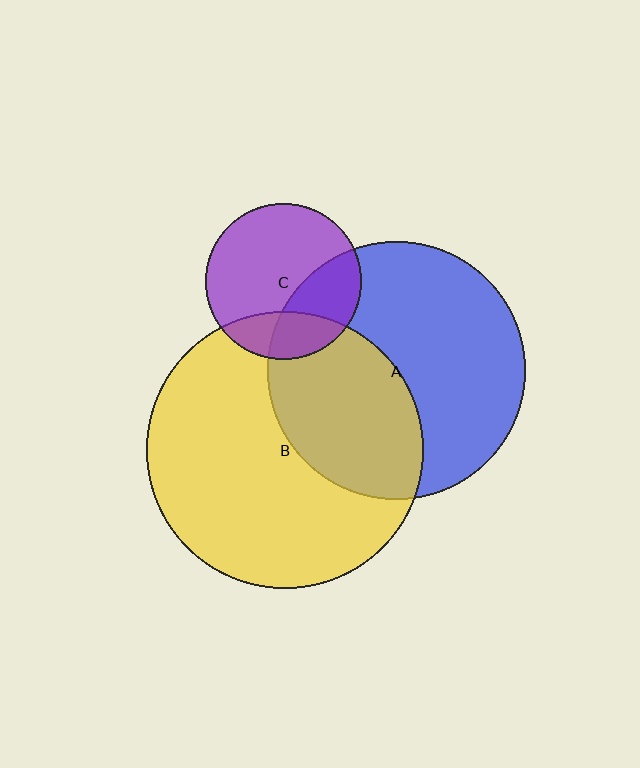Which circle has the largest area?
Circle B (yellow).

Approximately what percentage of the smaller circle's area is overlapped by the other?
Approximately 30%.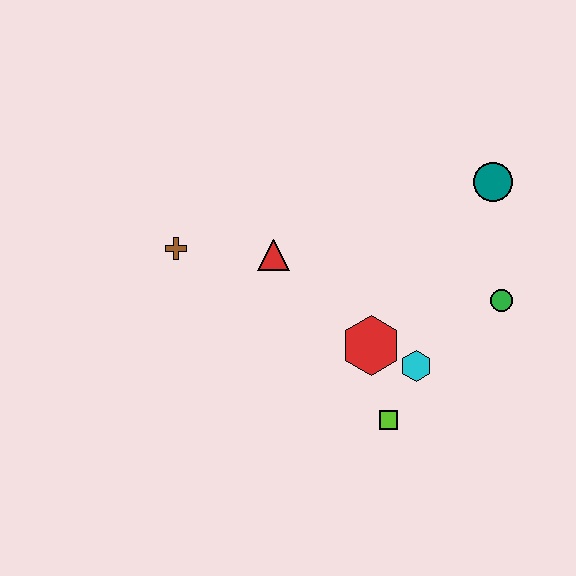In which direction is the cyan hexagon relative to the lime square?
The cyan hexagon is above the lime square.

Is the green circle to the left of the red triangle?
No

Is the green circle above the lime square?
Yes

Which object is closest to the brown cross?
The red triangle is closest to the brown cross.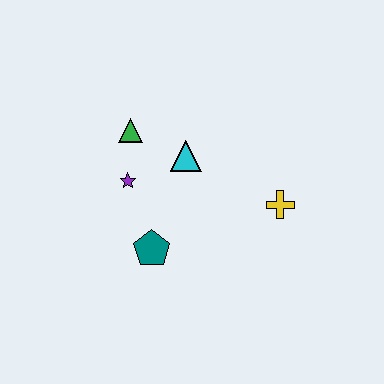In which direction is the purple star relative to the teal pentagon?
The purple star is above the teal pentagon.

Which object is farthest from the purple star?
The yellow cross is farthest from the purple star.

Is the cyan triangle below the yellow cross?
No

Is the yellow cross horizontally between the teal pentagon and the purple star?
No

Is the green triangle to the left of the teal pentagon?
Yes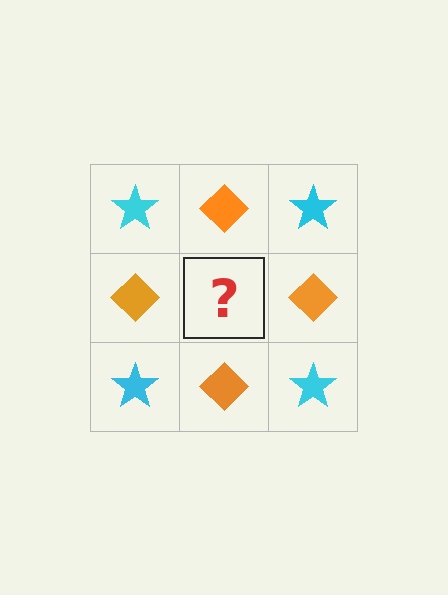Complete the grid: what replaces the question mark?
The question mark should be replaced with a cyan star.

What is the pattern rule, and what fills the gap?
The rule is that it alternates cyan star and orange diamond in a checkerboard pattern. The gap should be filled with a cyan star.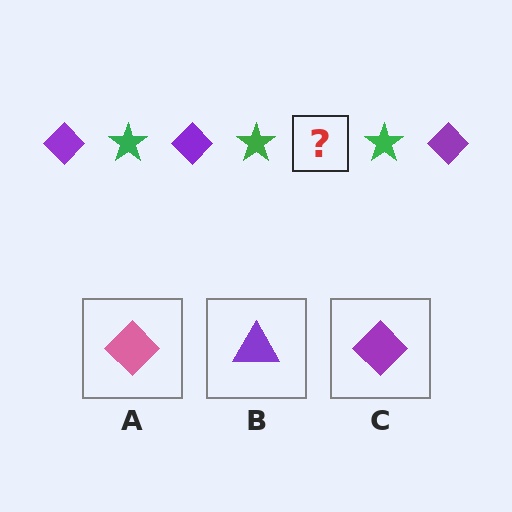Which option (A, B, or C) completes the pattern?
C.